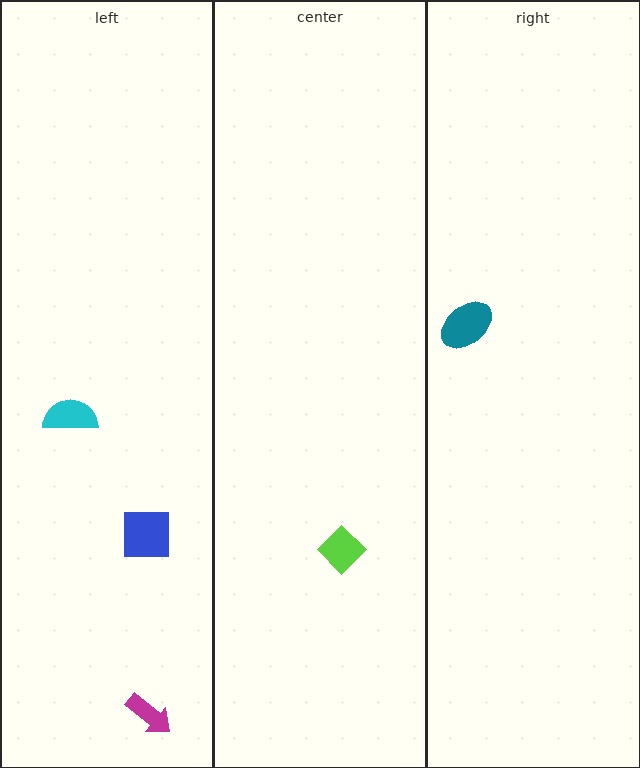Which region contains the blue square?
The left region.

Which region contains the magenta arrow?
The left region.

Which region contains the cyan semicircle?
The left region.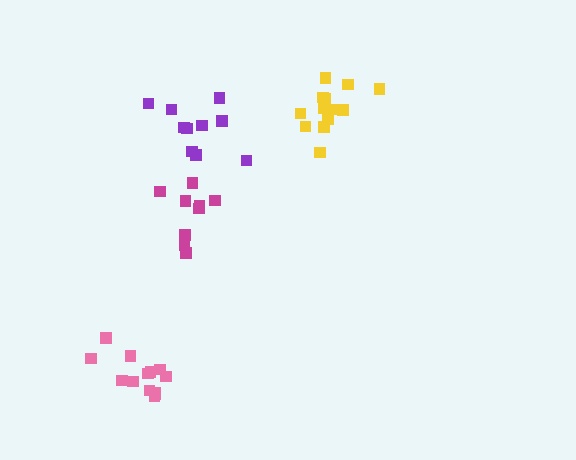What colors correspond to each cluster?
The clusters are colored: pink, yellow, purple, magenta.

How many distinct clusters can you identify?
There are 4 distinct clusters.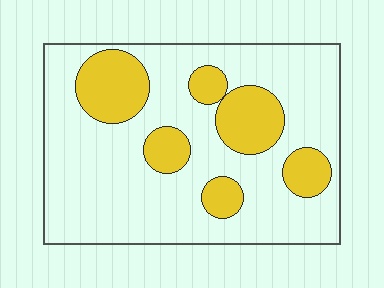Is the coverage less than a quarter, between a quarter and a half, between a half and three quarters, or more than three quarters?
Less than a quarter.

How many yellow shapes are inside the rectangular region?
6.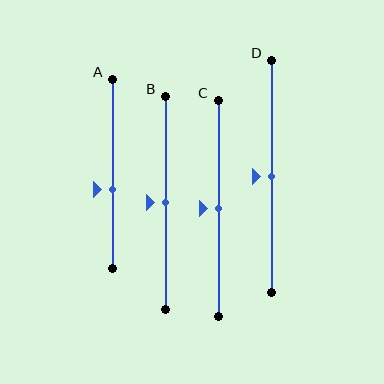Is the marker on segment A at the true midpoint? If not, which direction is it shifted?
No, the marker on segment A is shifted downward by about 8% of the segment length.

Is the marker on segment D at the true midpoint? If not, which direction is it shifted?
Yes, the marker on segment D is at the true midpoint.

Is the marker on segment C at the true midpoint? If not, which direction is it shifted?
Yes, the marker on segment C is at the true midpoint.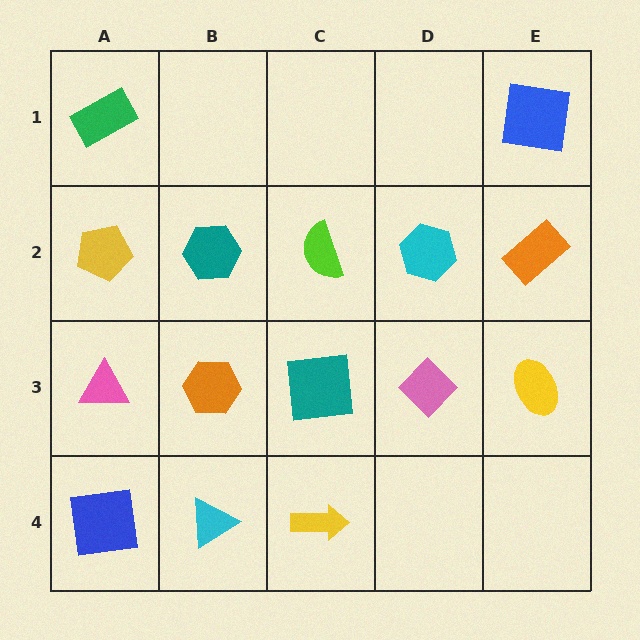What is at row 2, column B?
A teal hexagon.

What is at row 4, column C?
A yellow arrow.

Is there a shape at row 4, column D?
No, that cell is empty.